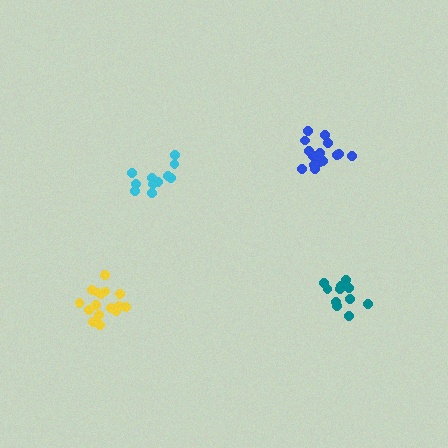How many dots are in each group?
Group 1: 16 dots, Group 2: 15 dots, Group 3: 11 dots, Group 4: 11 dots (53 total).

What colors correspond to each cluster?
The clusters are colored: yellow, blue, cyan, teal.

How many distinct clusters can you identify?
There are 4 distinct clusters.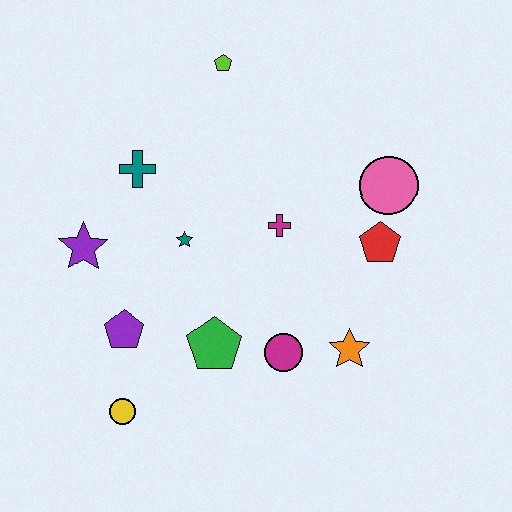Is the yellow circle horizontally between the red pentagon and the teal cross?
No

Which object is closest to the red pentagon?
The pink circle is closest to the red pentagon.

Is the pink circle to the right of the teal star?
Yes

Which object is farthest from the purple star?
The pink circle is farthest from the purple star.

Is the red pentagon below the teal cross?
Yes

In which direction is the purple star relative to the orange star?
The purple star is to the left of the orange star.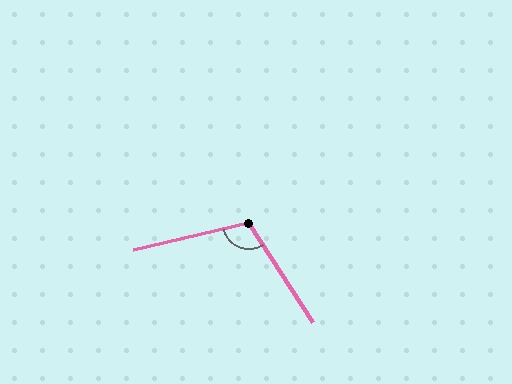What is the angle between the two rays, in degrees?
Approximately 109 degrees.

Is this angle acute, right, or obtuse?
It is obtuse.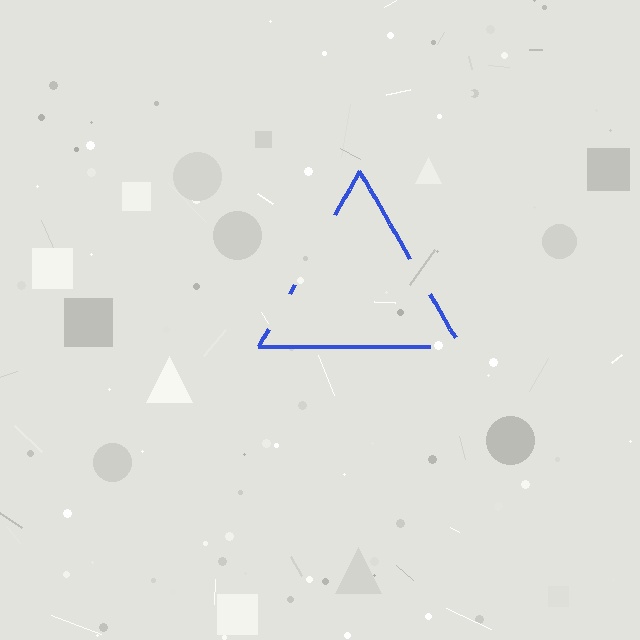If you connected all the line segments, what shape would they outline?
They would outline a triangle.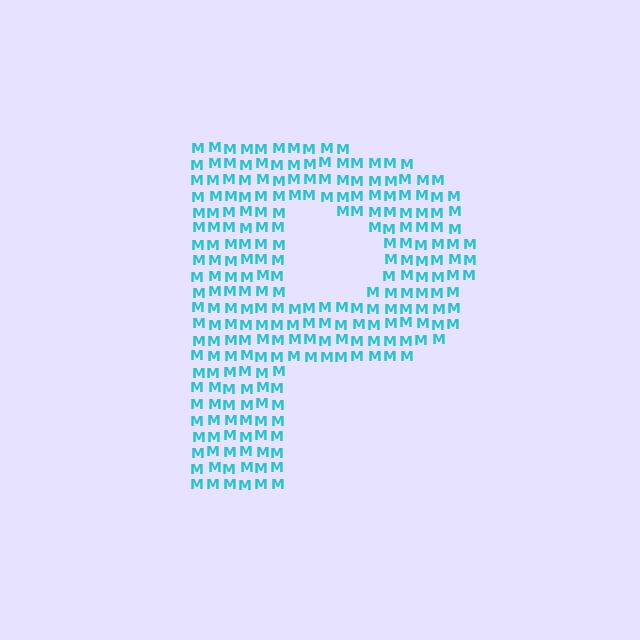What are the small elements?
The small elements are letter M's.